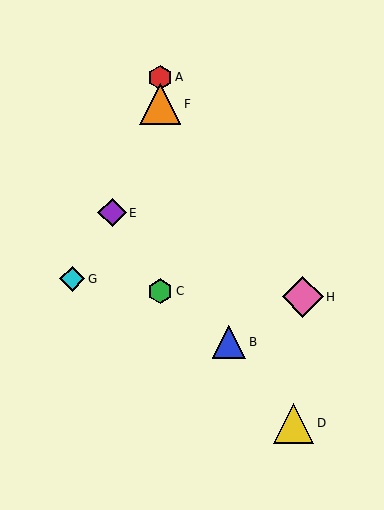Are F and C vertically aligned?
Yes, both are at x≈160.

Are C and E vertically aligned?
No, C is at x≈160 and E is at x≈112.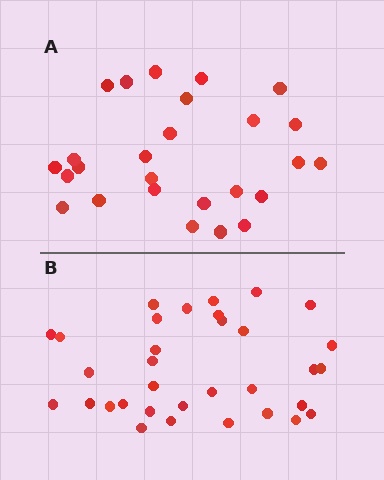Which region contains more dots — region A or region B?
Region B (the bottom region) has more dots.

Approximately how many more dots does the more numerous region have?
Region B has roughly 8 or so more dots than region A.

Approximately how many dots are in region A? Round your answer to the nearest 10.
About 30 dots. (The exact count is 26, which rounds to 30.)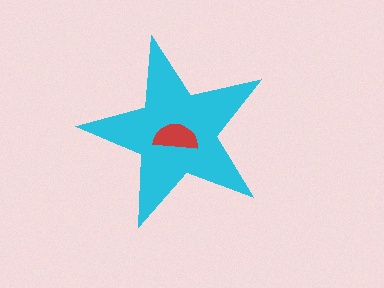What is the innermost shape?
The red semicircle.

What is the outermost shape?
The cyan star.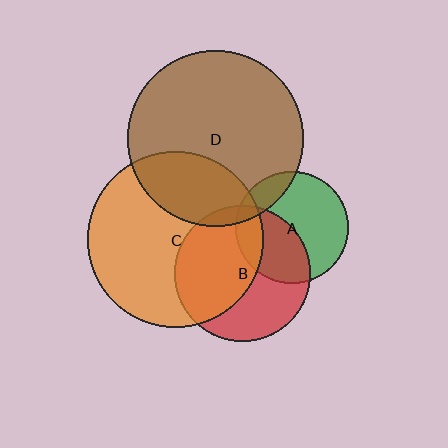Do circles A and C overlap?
Yes.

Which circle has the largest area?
Circle D (brown).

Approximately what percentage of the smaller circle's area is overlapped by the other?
Approximately 15%.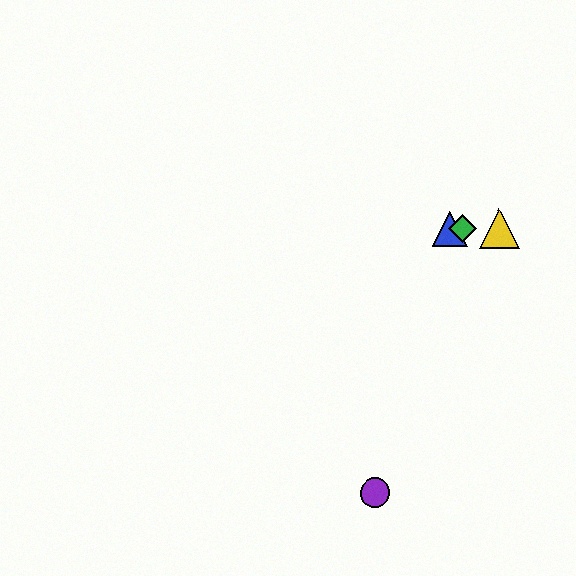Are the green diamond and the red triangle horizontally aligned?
Yes, both are at y≈228.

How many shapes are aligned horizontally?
4 shapes (the red triangle, the blue triangle, the green diamond, the yellow triangle) are aligned horizontally.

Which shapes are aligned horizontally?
The red triangle, the blue triangle, the green diamond, the yellow triangle are aligned horizontally.